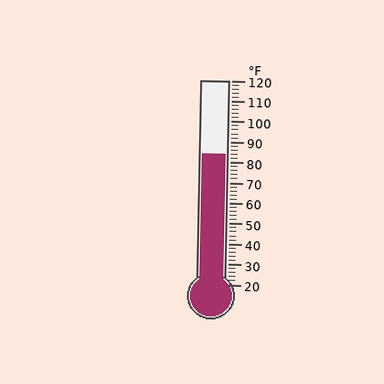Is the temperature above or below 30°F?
The temperature is above 30°F.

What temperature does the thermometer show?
The thermometer shows approximately 84°F.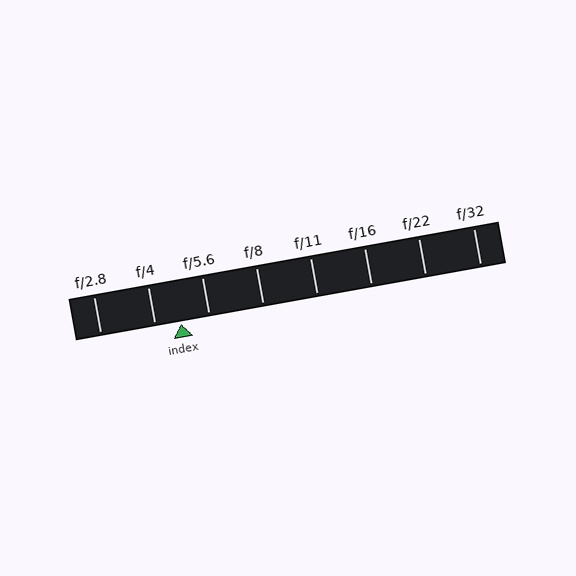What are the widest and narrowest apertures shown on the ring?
The widest aperture shown is f/2.8 and the narrowest is f/32.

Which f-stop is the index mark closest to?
The index mark is closest to f/4.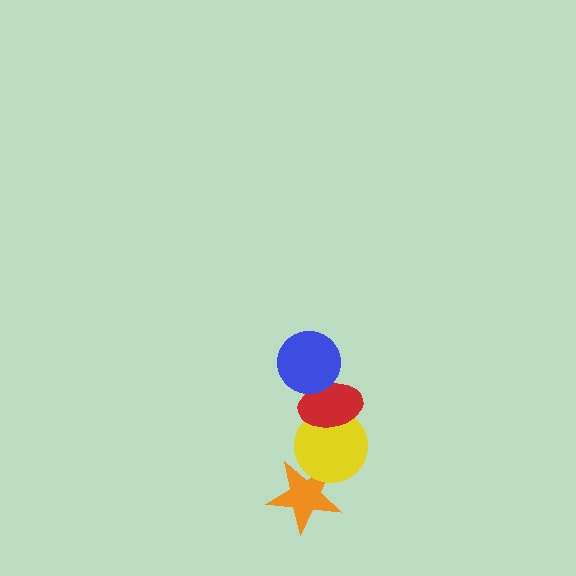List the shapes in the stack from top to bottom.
From top to bottom: the blue circle, the red ellipse, the yellow circle, the orange star.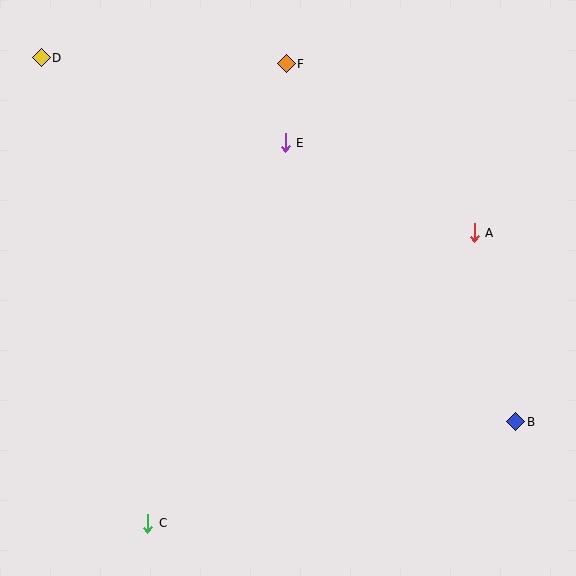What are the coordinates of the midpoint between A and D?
The midpoint between A and D is at (258, 145).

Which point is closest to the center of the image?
Point E at (285, 143) is closest to the center.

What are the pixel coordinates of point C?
Point C is at (148, 523).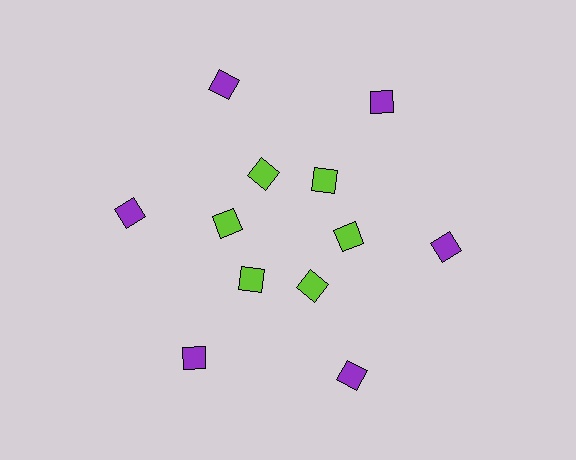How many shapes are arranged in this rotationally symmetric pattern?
There are 12 shapes, arranged in 6 groups of 2.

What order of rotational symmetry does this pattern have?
This pattern has 6-fold rotational symmetry.